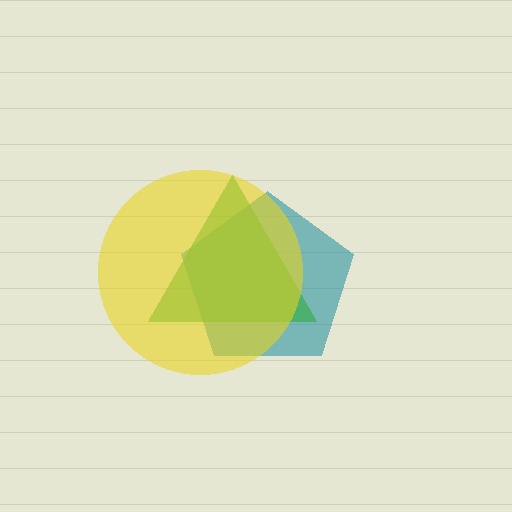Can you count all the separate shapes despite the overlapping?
Yes, there are 3 separate shapes.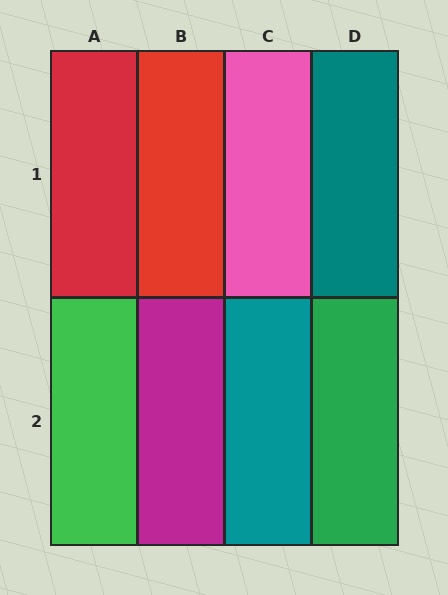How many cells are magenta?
1 cell is magenta.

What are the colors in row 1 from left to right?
Red, red, pink, teal.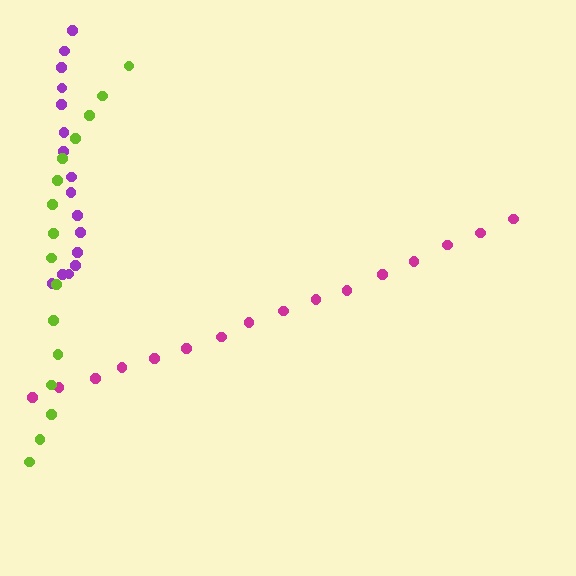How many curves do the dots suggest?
There are 3 distinct paths.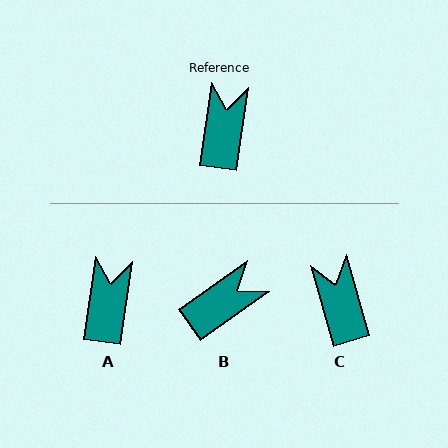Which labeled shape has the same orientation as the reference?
A.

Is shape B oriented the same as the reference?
No, it is off by about 47 degrees.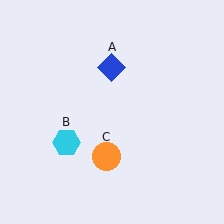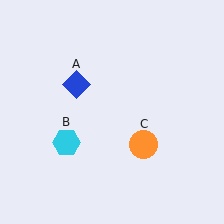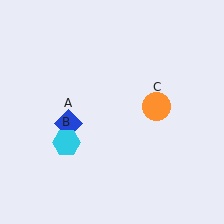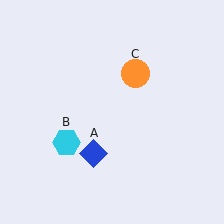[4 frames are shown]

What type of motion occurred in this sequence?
The blue diamond (object A), orange circle (object C) rotated counterclockwise around the center of the scene.